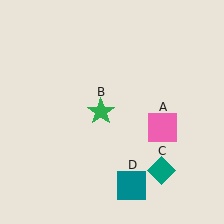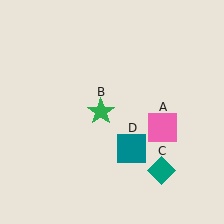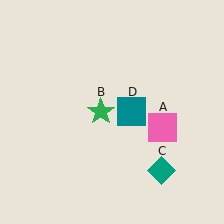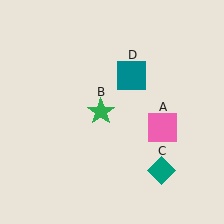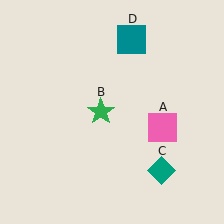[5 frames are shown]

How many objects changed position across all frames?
1 object changed position: teal square (object D).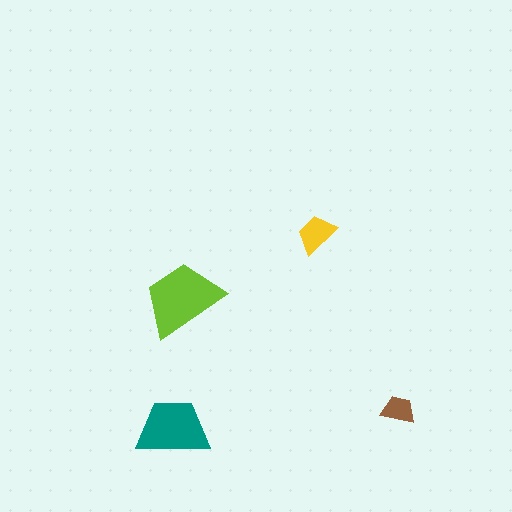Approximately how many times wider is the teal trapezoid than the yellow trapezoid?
About 2 times wider.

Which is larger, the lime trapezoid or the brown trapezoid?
The lime one.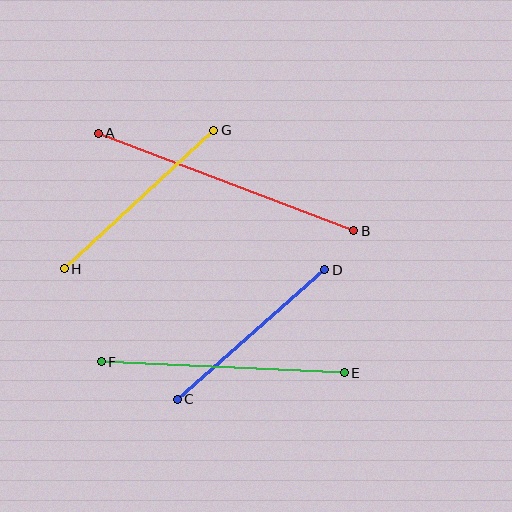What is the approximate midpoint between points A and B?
The midpoint is at approximately (226, 182) pixels.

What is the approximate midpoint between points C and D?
The midpoint is at approximately (251, 335) pixels.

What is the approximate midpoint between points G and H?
The midpoint is at approximately (139, 199) pixels.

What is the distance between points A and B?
The distance is approximately 274 pixels.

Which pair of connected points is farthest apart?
Points A and B are farthest apart.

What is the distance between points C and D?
The distance is approximately 196 pixels.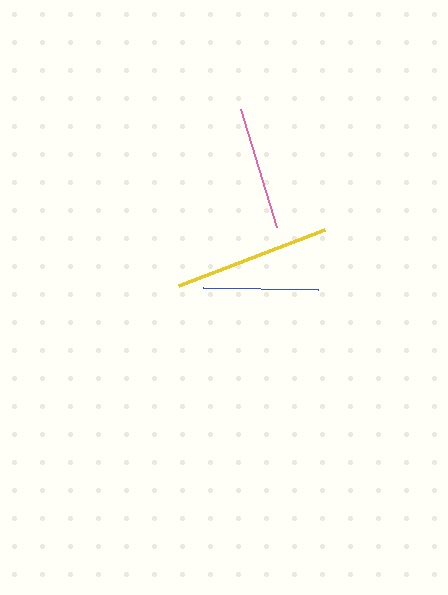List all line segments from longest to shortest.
From longest to shortest: yellow, pink, blue.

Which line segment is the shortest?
The blue line is the shortest at approximately 115 pixels.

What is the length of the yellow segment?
The yellow segment is approximately 156 pixels long.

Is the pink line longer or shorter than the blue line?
The pink line is longer than the blue line.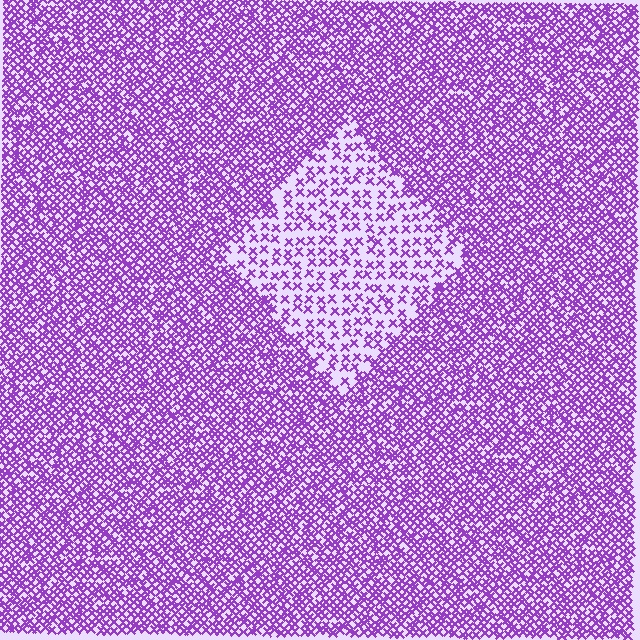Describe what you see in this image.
The image contains small purple elements arranged at two different densities. A diamond-shaped region is visible where the elements are less densely packed than the surrounding area.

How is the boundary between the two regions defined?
The boundary is defined by a change in element density (approximately 2.4x ratio). All elements are the same color, size, and shape.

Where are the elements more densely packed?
The elements are more densely packed outside the diamond boundary.